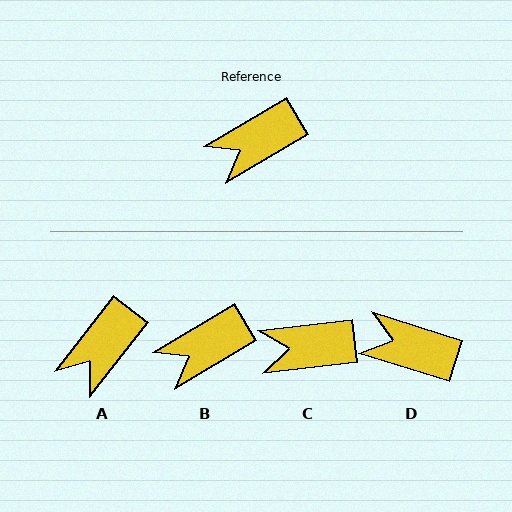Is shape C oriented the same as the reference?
No, it is off by about 25 degrees.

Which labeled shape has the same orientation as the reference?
B.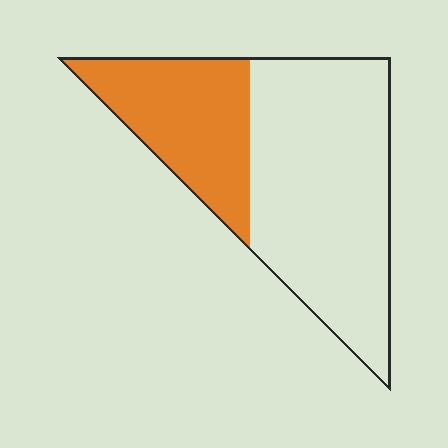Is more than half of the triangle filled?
No.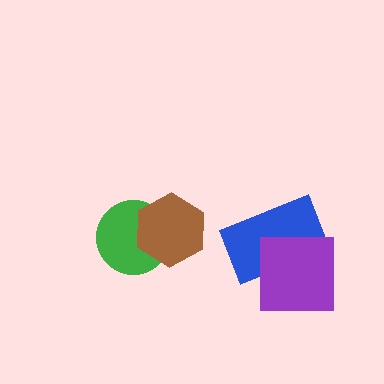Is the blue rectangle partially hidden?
Yes, it is partially covered by another shape.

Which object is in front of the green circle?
The brown hexagon is in front of the green circle.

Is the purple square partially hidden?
No, no other shape covers it.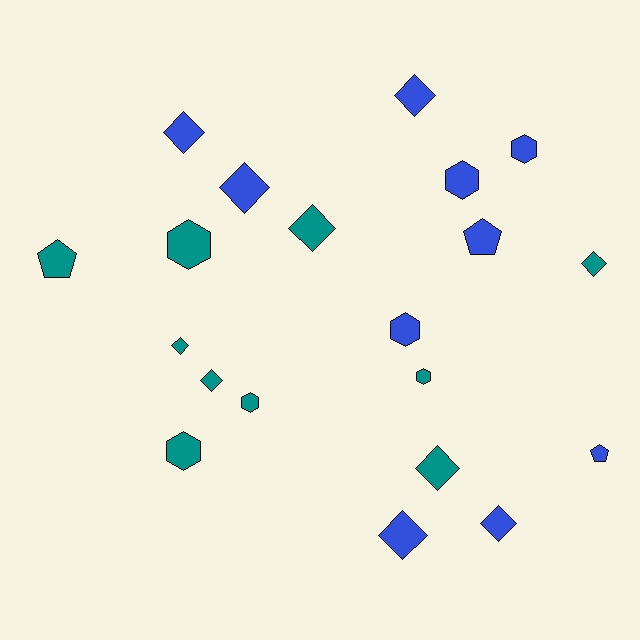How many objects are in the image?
There are 20 objects.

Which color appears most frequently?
Teal, with 10 objects.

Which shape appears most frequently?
Diamond, with 10 objects.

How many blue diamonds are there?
There are 5 blue diamonds.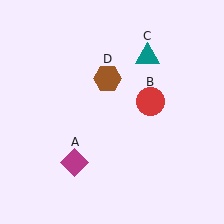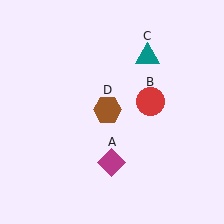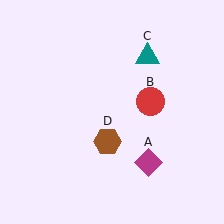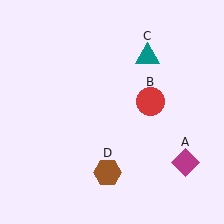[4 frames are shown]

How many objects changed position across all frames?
2 objects changed position: magenta diamond (object A), brown hexagon (object D).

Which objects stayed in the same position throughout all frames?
Red circle (object B) and teal triangle (object C) remained stationary.